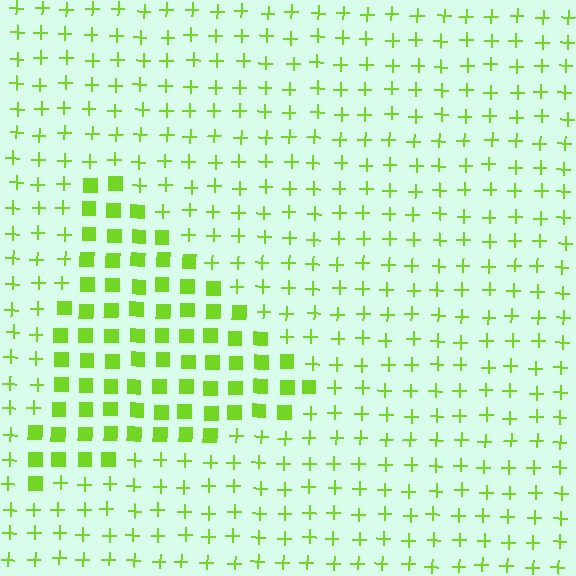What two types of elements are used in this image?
The image uses squares inside the triangle region and plus signs outside it.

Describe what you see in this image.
The image is filled with small lime elements arranged in a uniform grid. A triangle-shaped region contains squares, while the surrounding area contains plus signs. The boundary is defined purely by the change in element shape.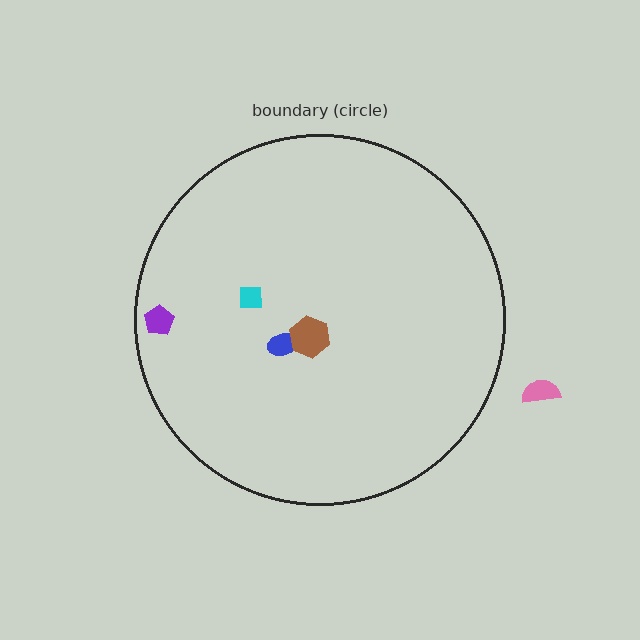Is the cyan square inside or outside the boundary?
Inside.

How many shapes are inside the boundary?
4 inside, 1 outside.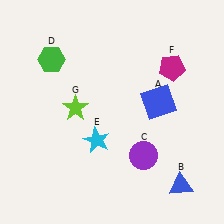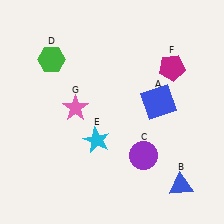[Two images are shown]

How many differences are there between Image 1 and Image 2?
There is 1 difference between the two images.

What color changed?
The star (G) changed from lime in Image 1 to pink in Image 2.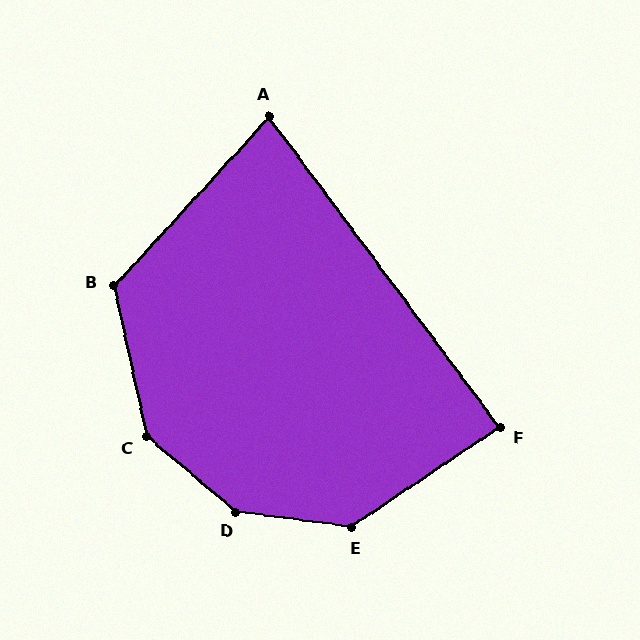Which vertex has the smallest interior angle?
A, at approximately 79 degrees.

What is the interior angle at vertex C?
Approximately 142 degrees (obtuse).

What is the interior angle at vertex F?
Approximately 87 degrees (approximately right).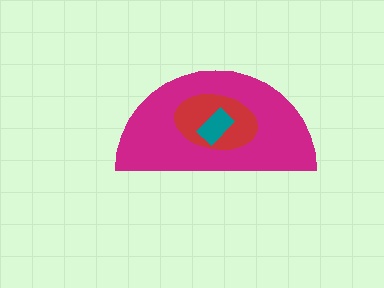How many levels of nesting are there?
3.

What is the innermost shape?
The teal rectangle.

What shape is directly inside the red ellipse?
The teal rectangle.